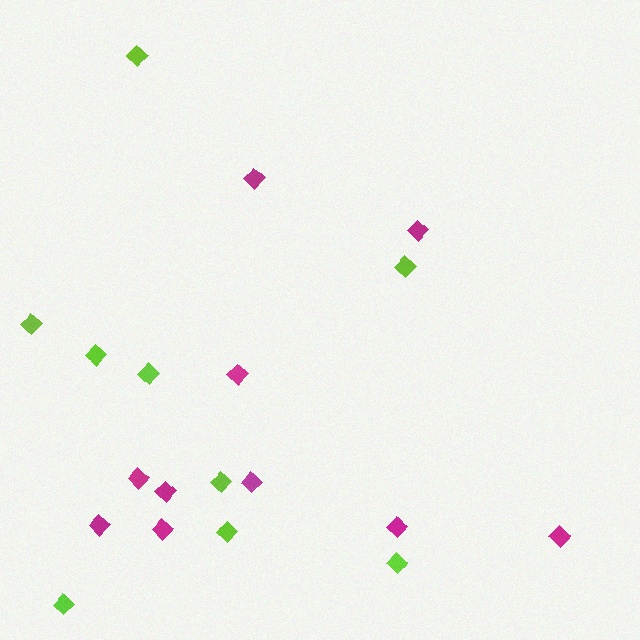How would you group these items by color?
There are 2 groups: one group of magenta diamonds (10) and one group of lime diamonds (9).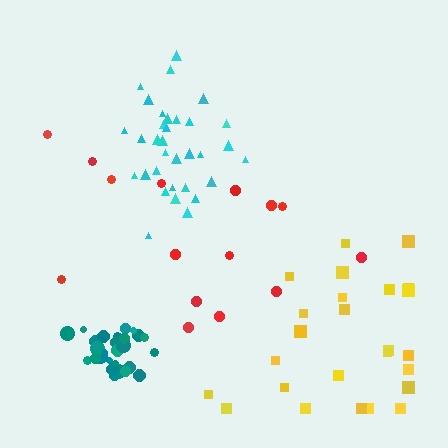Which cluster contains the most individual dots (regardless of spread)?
Cyan (33).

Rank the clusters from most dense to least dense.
teal, cyan, yellow, red.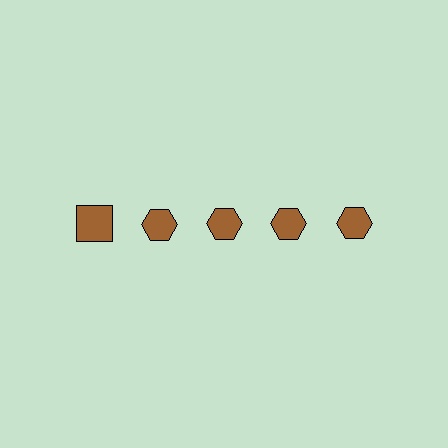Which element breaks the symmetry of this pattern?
The brown square in the top row, leftmost column breaks the symmetry. All other shapes are brown hexagons.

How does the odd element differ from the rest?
It has a different shape: square instead of hexagon.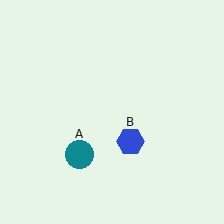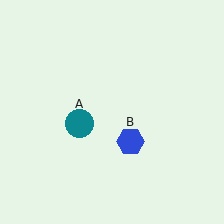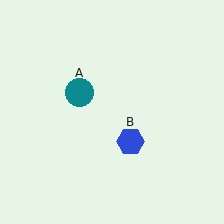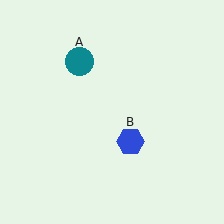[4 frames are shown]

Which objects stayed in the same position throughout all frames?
Blue hexagon (object B) remained stationary.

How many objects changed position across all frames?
1 object changed position: teal circle (object A).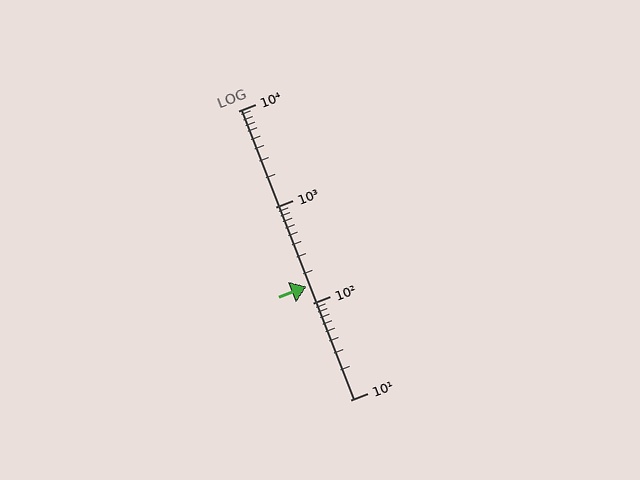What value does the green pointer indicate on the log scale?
The pointer indicates approximately 150.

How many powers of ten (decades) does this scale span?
The scale spans 3 decades, from 10 to 10000.